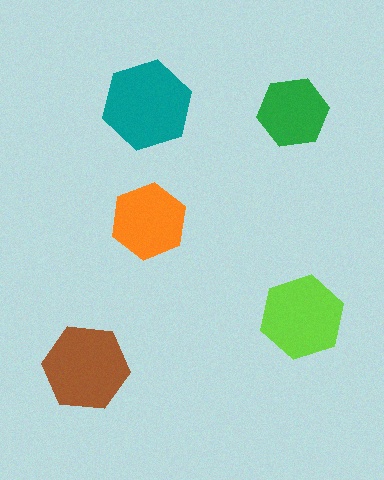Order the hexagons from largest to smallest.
the teal one, the brown one, the lime one, the orange one, the green one.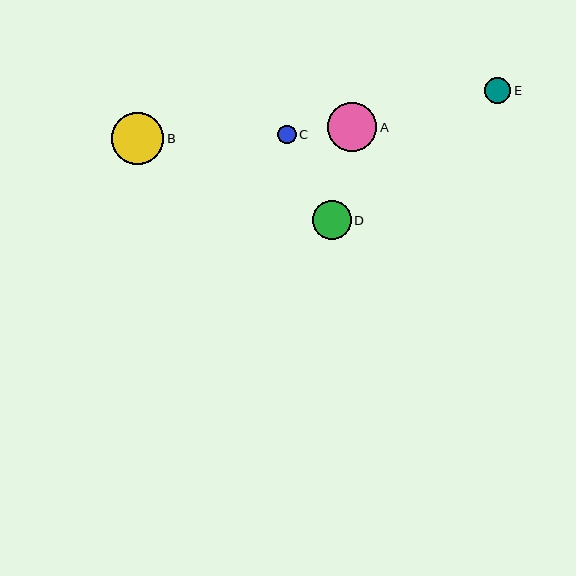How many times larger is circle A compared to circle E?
Circle A is approximately 1.9 times the size of circle E.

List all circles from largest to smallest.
From largest to smallest: B, A, D, E, C.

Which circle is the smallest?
Circle C is the smallest with a size of approximately 19 pixels.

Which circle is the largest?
Circle B is the largest with a size of approximately 52 pixels.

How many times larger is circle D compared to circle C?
Circle D is approximately 2.1 times the size of circle C.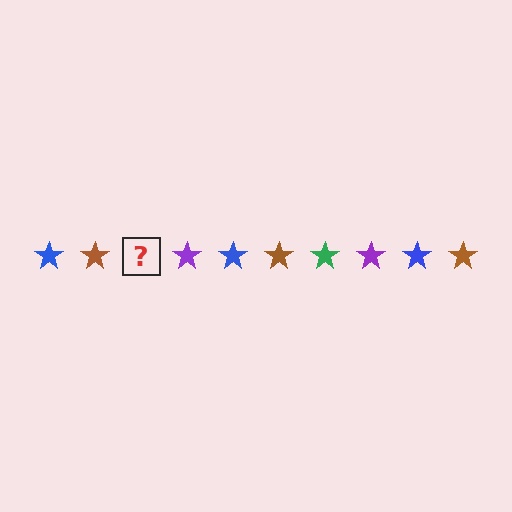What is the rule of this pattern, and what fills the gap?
The rule is that the pattern cycles through blue, brown, green, purple stars. The gap should be filled with a green star.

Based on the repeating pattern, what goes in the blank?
The blank should be a green star.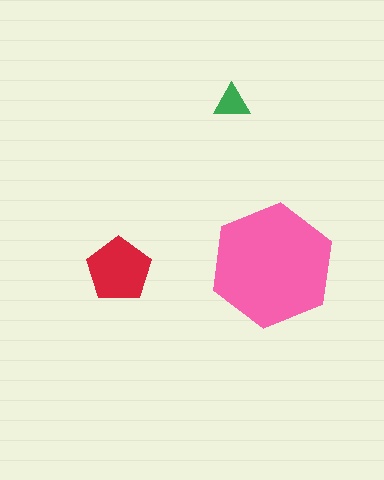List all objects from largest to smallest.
The pink hexagon, the red pentagon, the green triangle.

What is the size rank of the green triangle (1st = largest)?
3rd.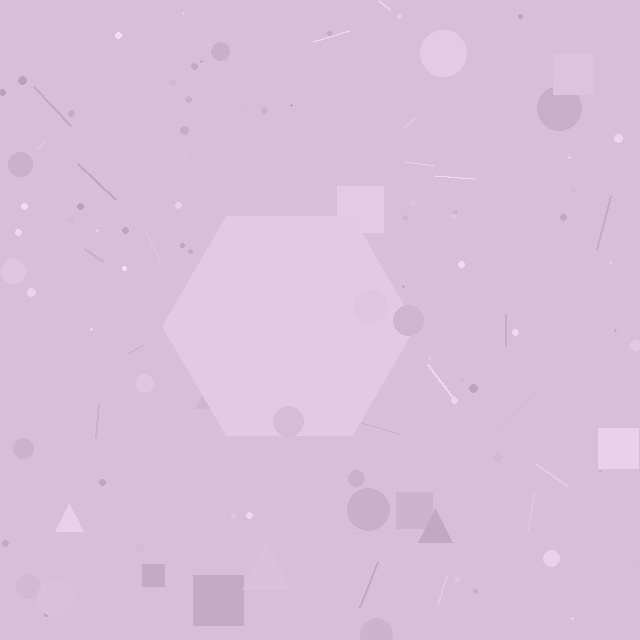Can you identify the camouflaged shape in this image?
The camouflaged shape is a hexagon.